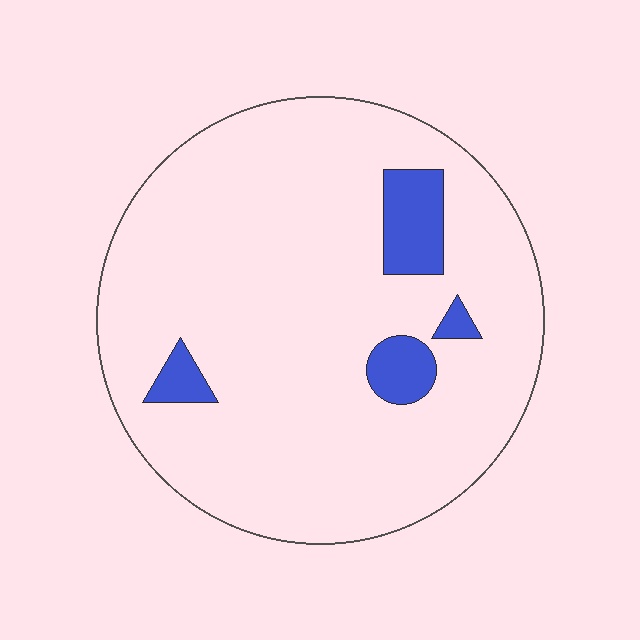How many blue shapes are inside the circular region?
4.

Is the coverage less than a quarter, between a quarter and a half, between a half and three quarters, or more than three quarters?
Less than a quarter.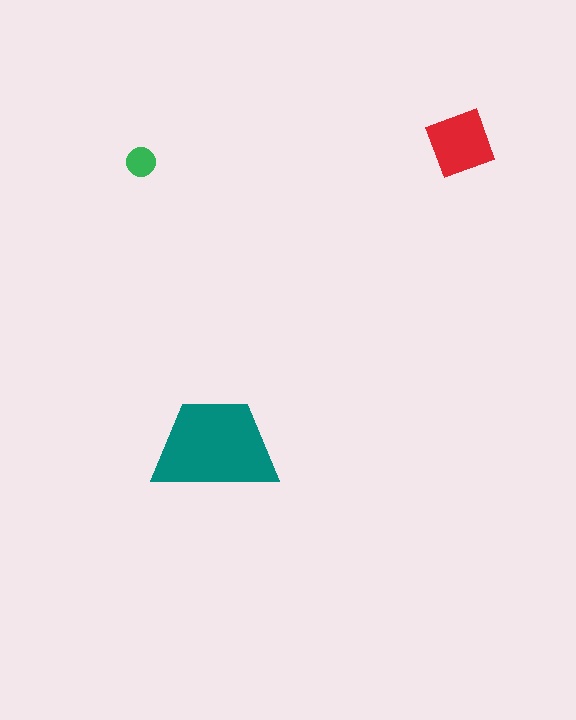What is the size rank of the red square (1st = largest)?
2nd.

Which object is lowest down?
The teal trapezoid is bottommost.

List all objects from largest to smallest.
The teal trapezoid, the red square, the green circle.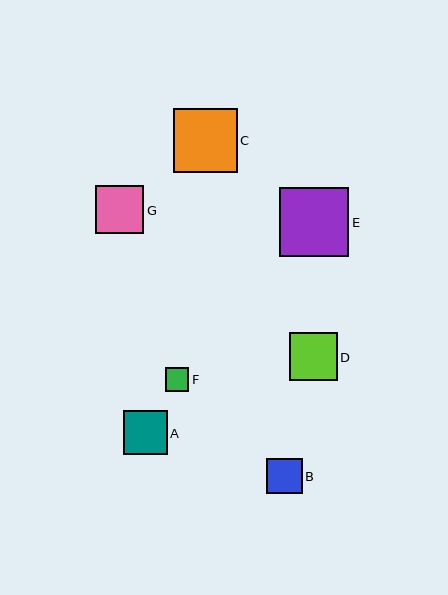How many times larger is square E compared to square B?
Square E is approximately 1.9 times the size of square B.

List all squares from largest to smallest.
From largest to smallest: E, C, D, G, A, B, F.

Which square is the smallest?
Square F is the smallest with a size of approximately 23 pixels.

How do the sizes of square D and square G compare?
Square D and square G are approximately the same size.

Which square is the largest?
Square E is the largest with a size of approximately 69 pixels.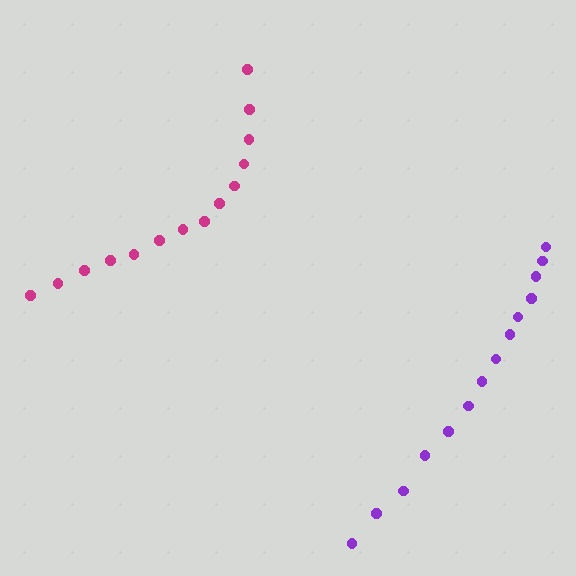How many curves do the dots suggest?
There are 2 distinct paths.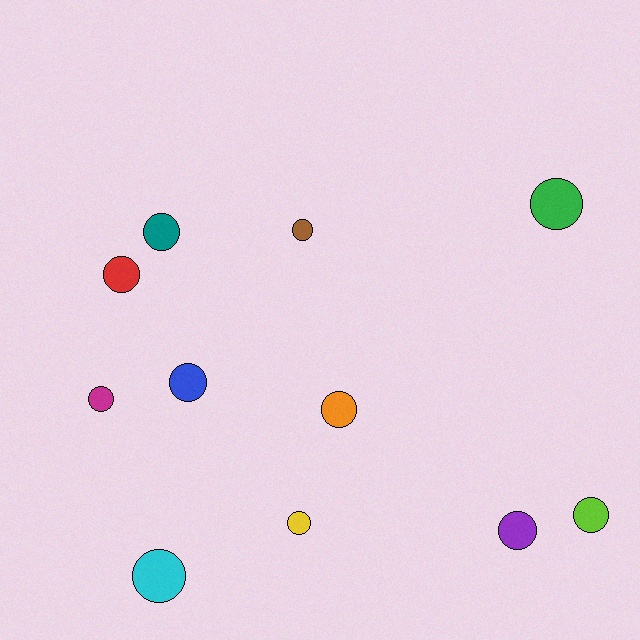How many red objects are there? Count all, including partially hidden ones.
There is 1 red object.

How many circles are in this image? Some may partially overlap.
There are 11 circles.